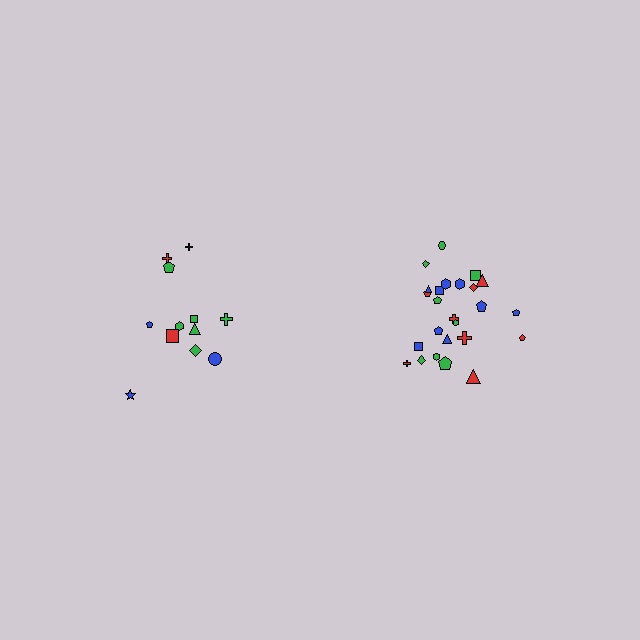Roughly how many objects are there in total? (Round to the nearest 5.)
Roughly 35 objects in total.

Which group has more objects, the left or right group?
The right group.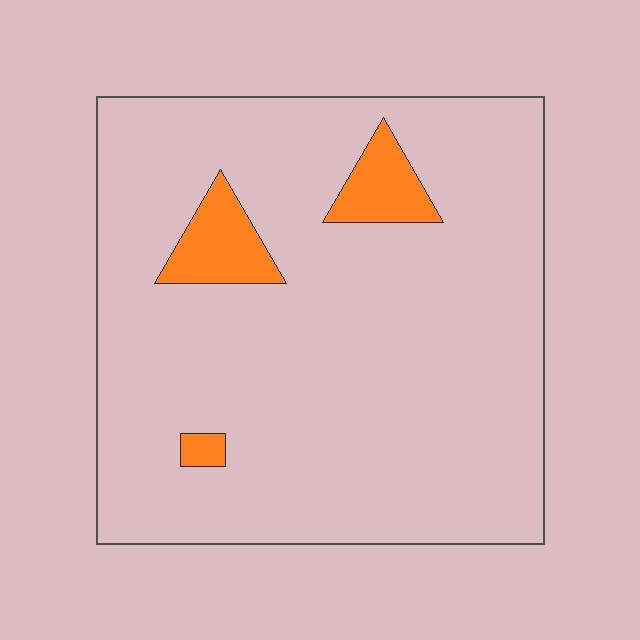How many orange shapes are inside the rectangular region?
3.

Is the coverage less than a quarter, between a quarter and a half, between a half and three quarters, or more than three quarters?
Less than a quarter.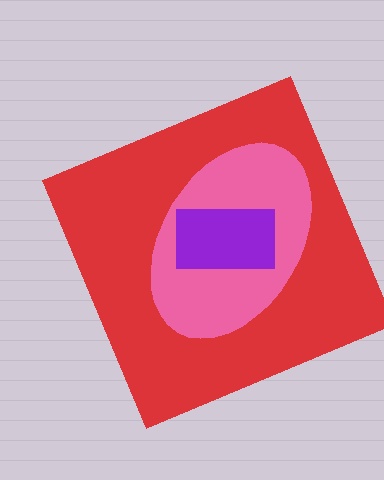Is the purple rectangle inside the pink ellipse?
Yes.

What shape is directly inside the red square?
The pink ellipse.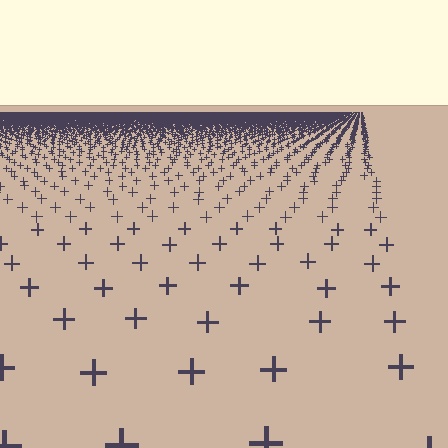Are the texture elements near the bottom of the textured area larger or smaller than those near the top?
Larger. Near the bottom, elements are closer to the viewer and appear at a bigger on-screen size.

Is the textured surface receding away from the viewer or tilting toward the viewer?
The surface is receding away from the viewer. Texture elements get smaller and denser toward the top.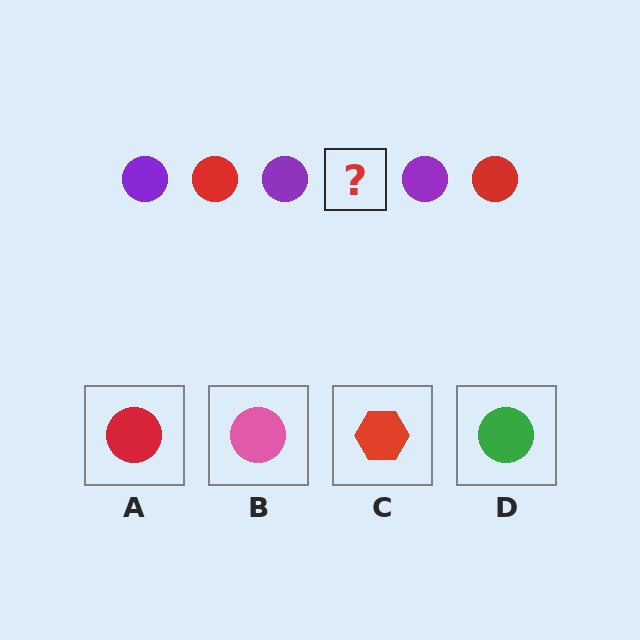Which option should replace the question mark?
Option A.